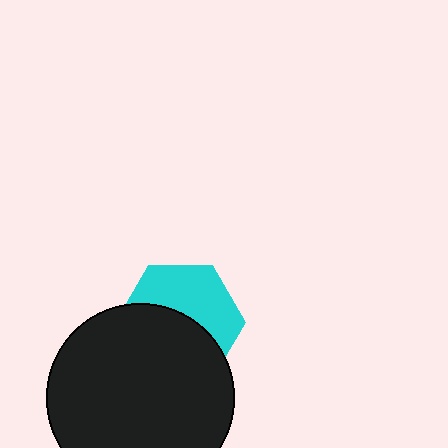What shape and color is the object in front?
The object in front is a black circle.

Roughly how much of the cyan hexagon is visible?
About half of it is visible (roughly 47%).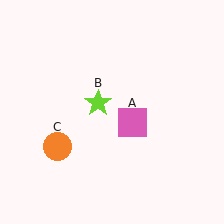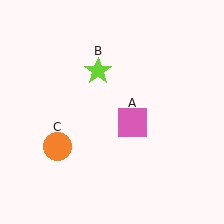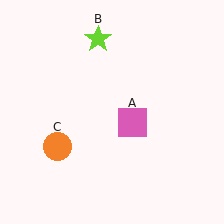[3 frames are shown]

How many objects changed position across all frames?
1 object changed position: lime star (object B).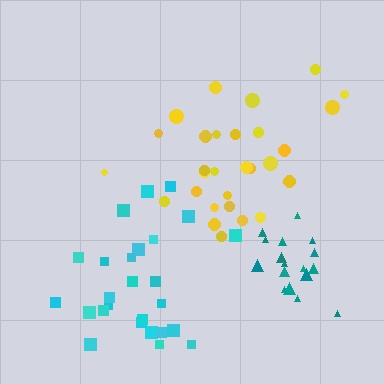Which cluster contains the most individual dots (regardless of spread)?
Yellow (29).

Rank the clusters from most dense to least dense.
teal, yellow, cyan.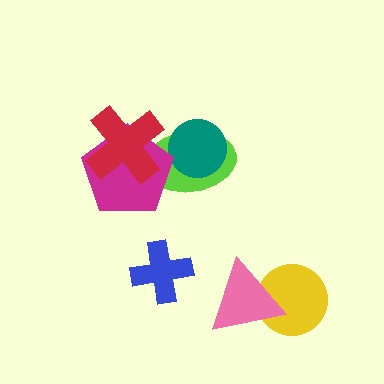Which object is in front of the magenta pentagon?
The red cross is in front of the magenta pentagon.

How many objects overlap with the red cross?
2 objects overlap with the red cross.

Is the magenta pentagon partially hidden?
Yes, it is partially covered by another shape.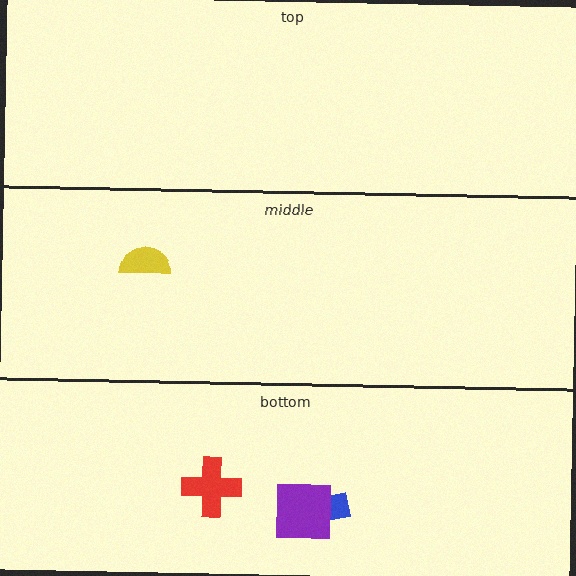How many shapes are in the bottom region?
3.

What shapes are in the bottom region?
The red cross, the blue rectangle, the purple square.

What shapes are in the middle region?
The yellow semicircle.